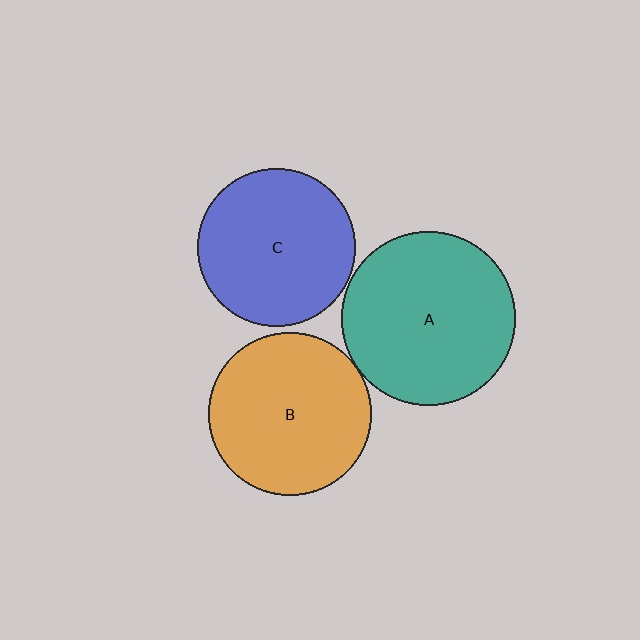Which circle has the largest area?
Circle A (teal).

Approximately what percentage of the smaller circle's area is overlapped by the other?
Approximately 5%.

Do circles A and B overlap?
Yes.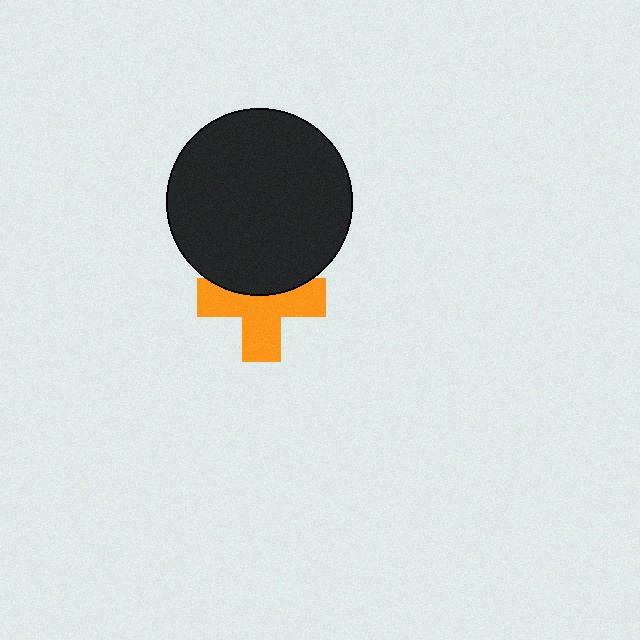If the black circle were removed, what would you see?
You would see the complete orange cross.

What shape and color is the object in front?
The object in front is a black circle.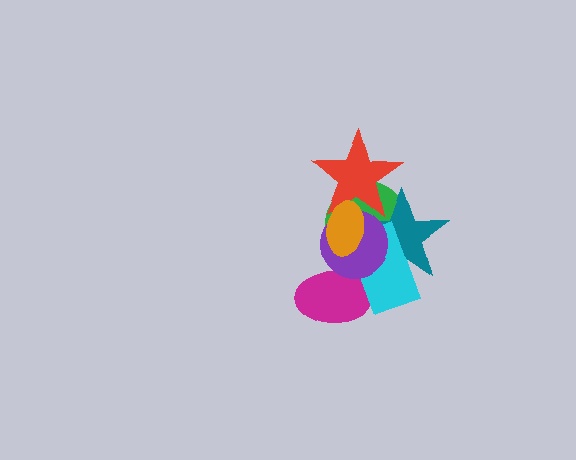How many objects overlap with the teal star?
5 objects overlap with the teal star.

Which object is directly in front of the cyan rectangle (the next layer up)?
The purple circle is directly in front of the cyan rectangle.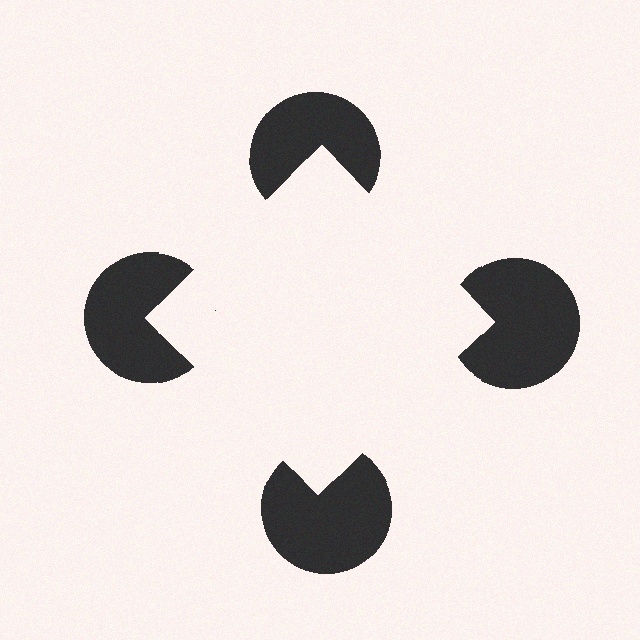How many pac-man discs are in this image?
There are 4 — one at each vertex of the illusory square.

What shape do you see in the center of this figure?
An illusory square — its edges are inferred from the aligned wedge cuts in the pac-man discs, not physically drawn.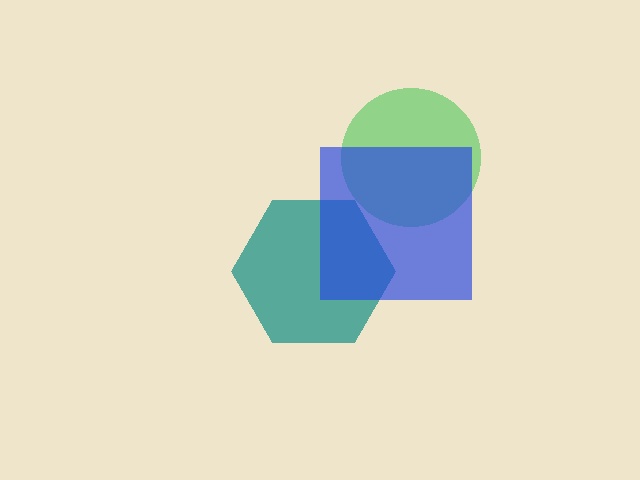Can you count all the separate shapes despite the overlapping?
Yes, there are 3 separate shapes.